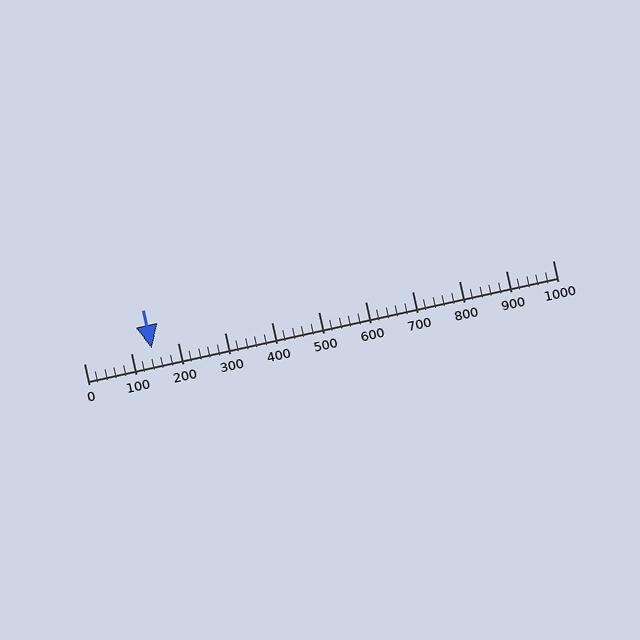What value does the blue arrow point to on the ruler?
The blue arrow points to approximately 144.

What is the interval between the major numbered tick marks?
The major tick marks are spaced 100 units apart.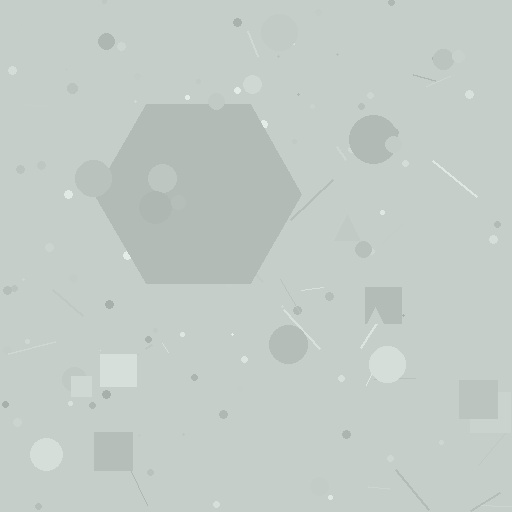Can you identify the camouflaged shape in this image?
The camouflaged shape is a hexagon.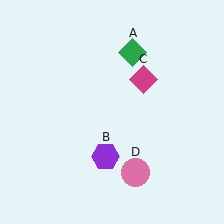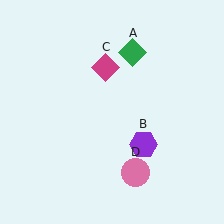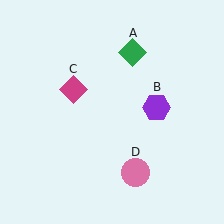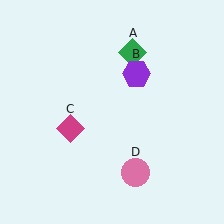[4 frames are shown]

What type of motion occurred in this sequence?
The purple hexagon (object B), magenta diamond (object C) rotated counterclockwise around the center of the scene.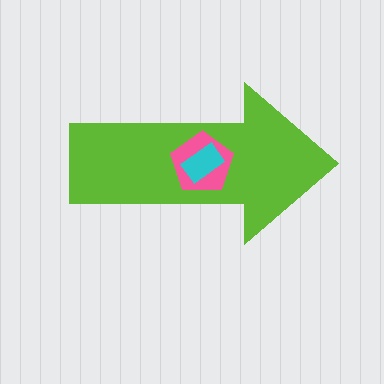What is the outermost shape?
The lime arrow.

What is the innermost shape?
The cyan rectangle.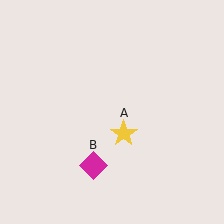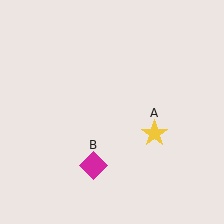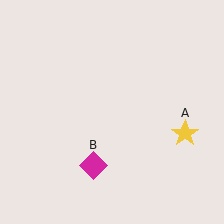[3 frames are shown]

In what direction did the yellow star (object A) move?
The yellow star (object A) moved right.